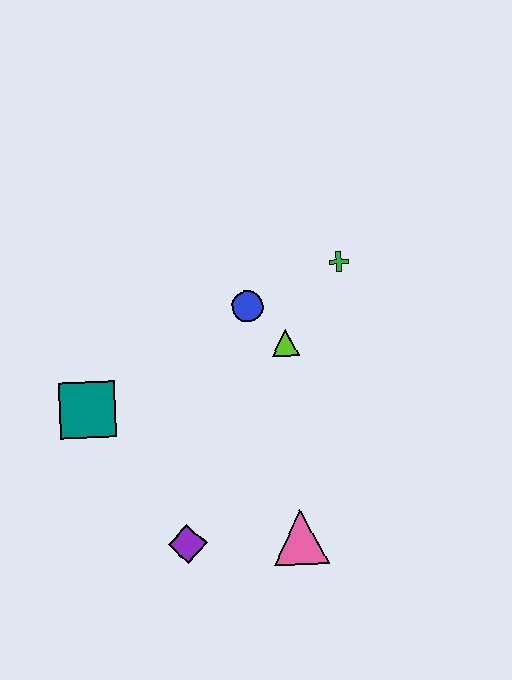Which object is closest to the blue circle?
The lime triangle is closest to the blue circle.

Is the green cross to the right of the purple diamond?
Yes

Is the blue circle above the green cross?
No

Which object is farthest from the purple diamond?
The green cross is farthest from the purple diamond.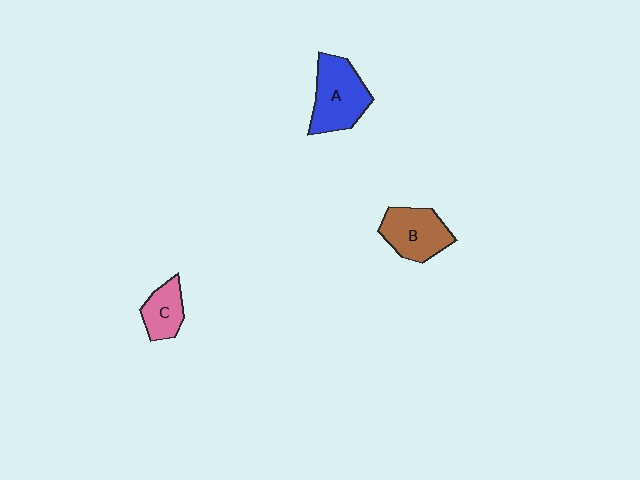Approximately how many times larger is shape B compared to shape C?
Approximately 1.5 times.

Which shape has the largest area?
Shape A (blue).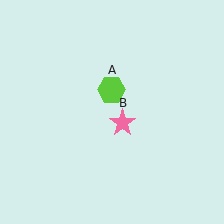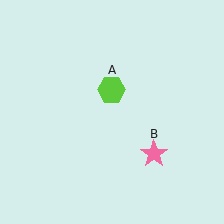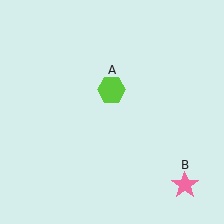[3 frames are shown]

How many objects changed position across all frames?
1 object changed position: pink star (object B).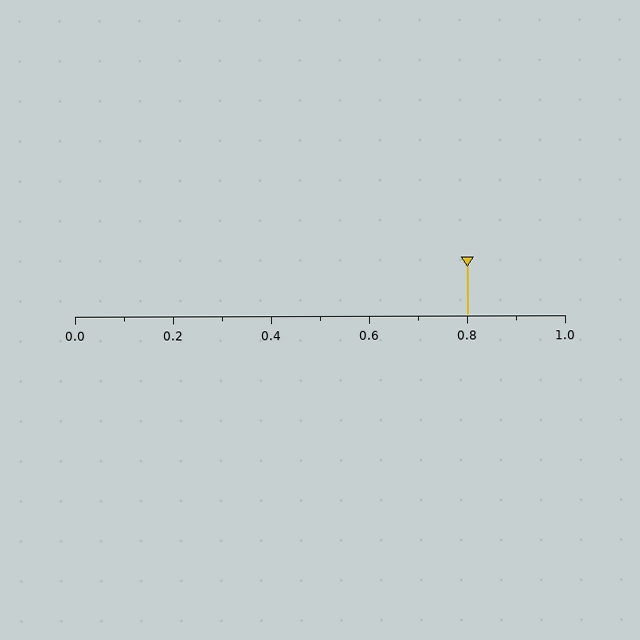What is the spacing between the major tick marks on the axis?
The major ticks are spaced 0.2 apart.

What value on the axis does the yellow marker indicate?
The marker indicates approximately 0.8.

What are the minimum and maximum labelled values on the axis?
The axis runs from 0.0 to 1.0.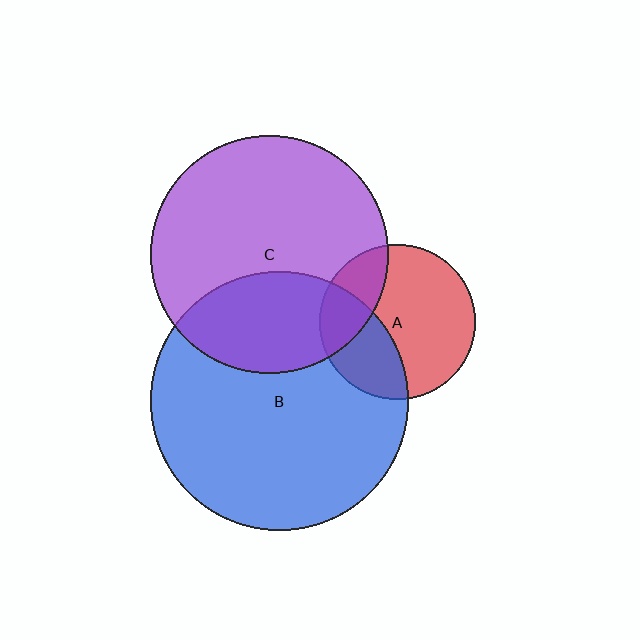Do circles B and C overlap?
Yes.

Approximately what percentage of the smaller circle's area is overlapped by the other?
Approximately 30%.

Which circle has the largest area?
Circle B (blue).